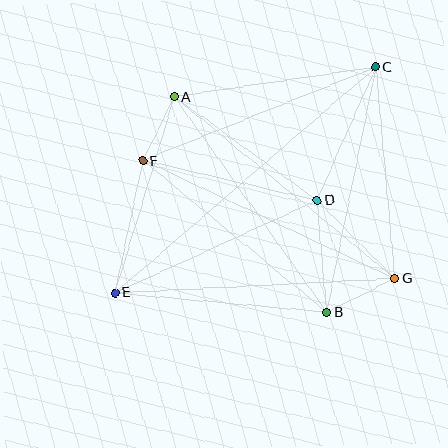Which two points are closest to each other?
Points A and F are closest to each other.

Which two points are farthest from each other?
Points C and E are farthest from each other.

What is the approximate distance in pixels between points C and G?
The distance between C and G is approximately 212 pixels.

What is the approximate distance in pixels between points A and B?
The distance between A and B is approximately 264 pixels.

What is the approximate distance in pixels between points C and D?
The distance between C and D is approximately 145 pixels.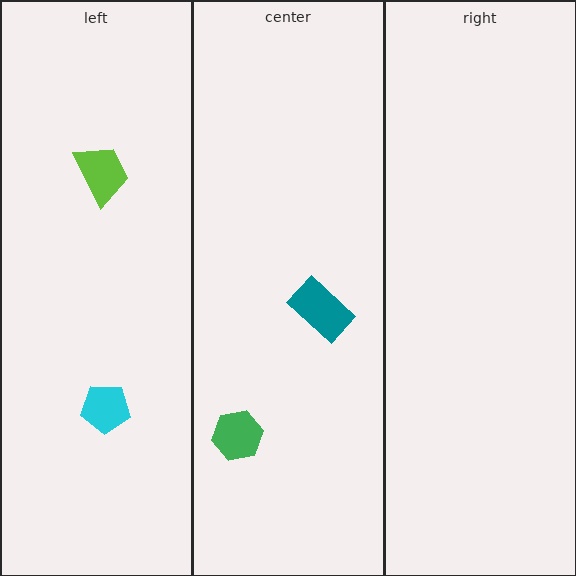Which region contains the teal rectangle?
The center region.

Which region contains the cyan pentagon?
The left region.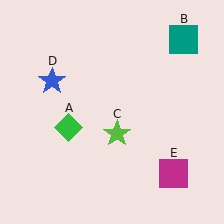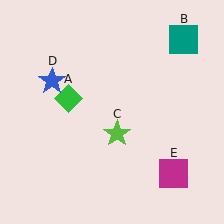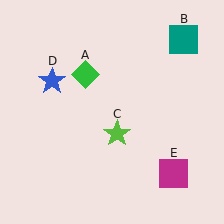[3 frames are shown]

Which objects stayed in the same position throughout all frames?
Teal square (object B) and lime star (object C) and blue star (object D) and magenta square (object E) remained stationary.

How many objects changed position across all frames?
1 object changed position: green diamond (object A).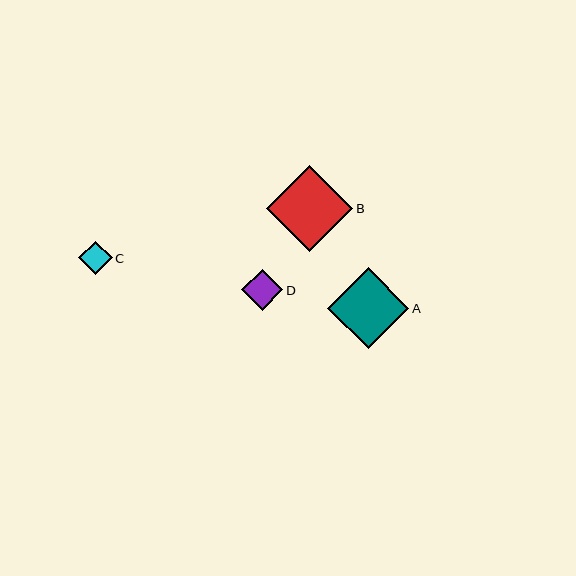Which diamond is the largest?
Diamond B is the largest with a size of approximately 86 pixels.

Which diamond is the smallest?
Diamond C is the smallest with a size of approximately 33 pixels.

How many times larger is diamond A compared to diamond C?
Diamond A is approximately 2.4 times the size of diamond C.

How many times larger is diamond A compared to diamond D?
Diamond A is approximately 2.0 times the size of diamond D.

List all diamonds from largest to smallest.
From largest to smallest: B, A, D, C.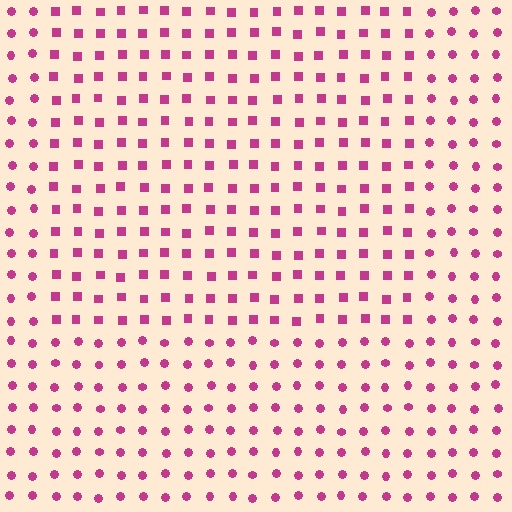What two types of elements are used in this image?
The image uses squares inside the rectangle region and circles outside it.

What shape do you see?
I see a rectangle.